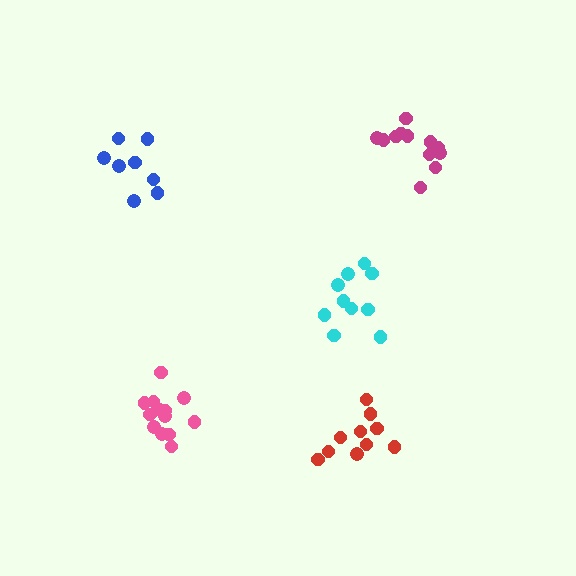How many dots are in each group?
Group 1: 8 dots, Group 2: 10 dots, Group 3: 12 dots, Group 4: 10 dots, Group 5: 13 dots (53 total).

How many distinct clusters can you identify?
There are 5 distinct clusters.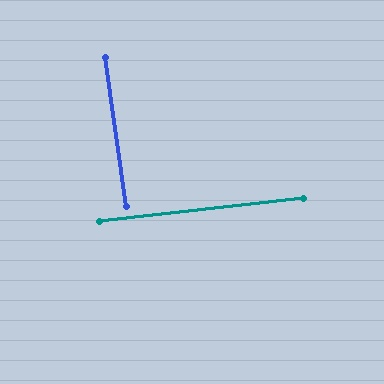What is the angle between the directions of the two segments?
Approximately 88 degrees.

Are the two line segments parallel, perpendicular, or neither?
Perpendicular — they meet at approximately 88°.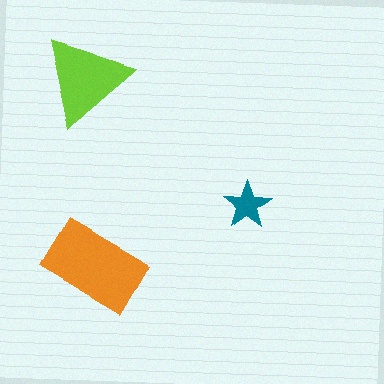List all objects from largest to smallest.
The orange rectangle, the lime triangle, the teal star.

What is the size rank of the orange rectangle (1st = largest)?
1st.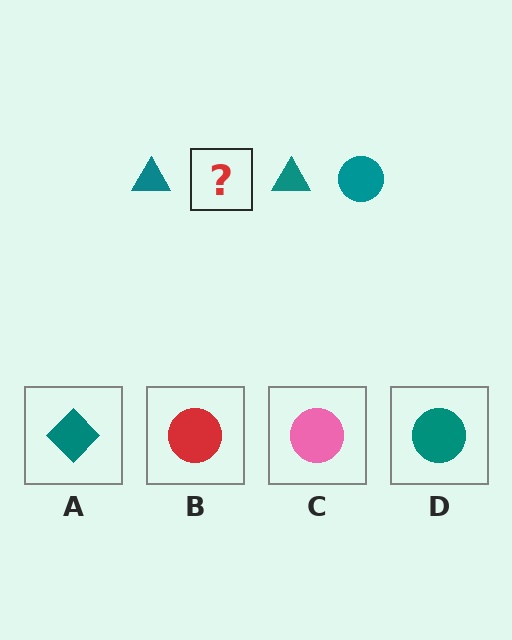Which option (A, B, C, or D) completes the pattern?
D.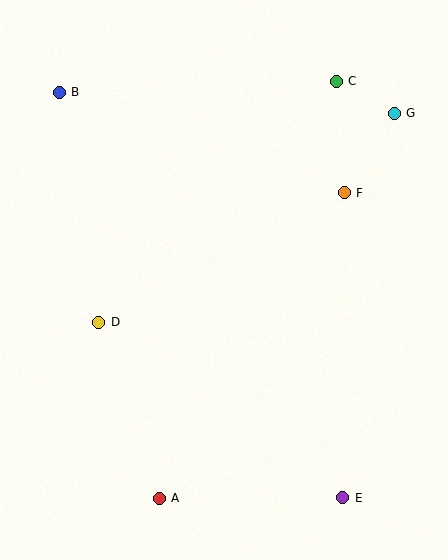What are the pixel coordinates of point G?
Point G is at (394, 113).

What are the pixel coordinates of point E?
Point E is at (343, 498).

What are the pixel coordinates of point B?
Point B is at (59, 92).